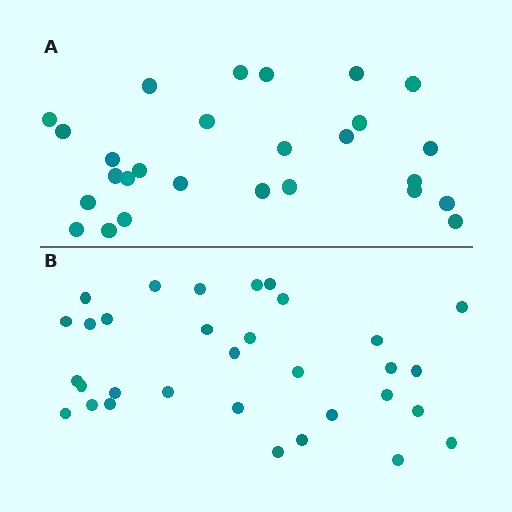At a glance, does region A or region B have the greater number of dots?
Region B (the bottom region) has more dots.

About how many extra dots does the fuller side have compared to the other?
Region B has about 5 more dots than region A.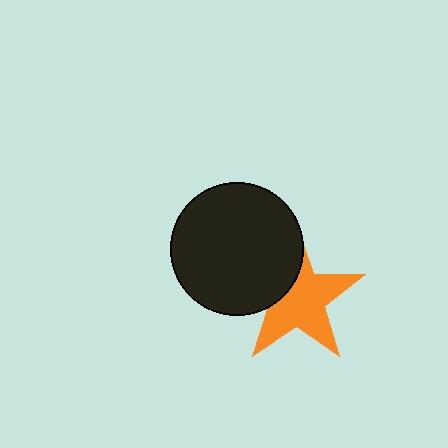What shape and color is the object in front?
The object in front is a black circle.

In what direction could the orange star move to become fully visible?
The orange star could move toward the lower-right. That would shift it out from behind the black circle entirely.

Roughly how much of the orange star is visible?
Most of it is visible (roughly 68%).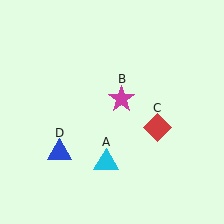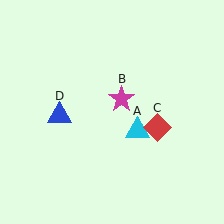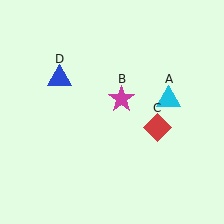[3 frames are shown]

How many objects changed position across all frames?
2 objects changed position: cyan triangle (object A), blue triangle (object D).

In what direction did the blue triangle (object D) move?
The blue triangle (object D) moved up.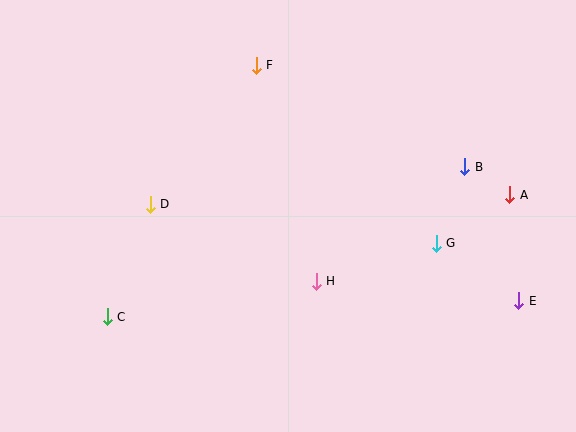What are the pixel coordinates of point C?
Point C is at (107, 317).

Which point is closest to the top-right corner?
Point B is closest to the top-right corner.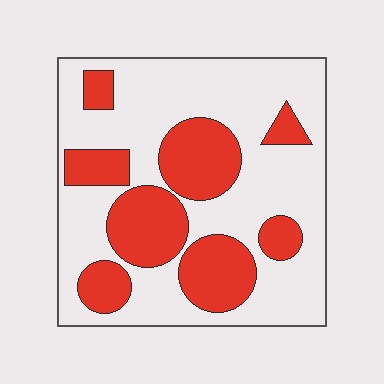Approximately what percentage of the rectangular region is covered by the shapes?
Approximately 35%.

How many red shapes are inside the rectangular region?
8.